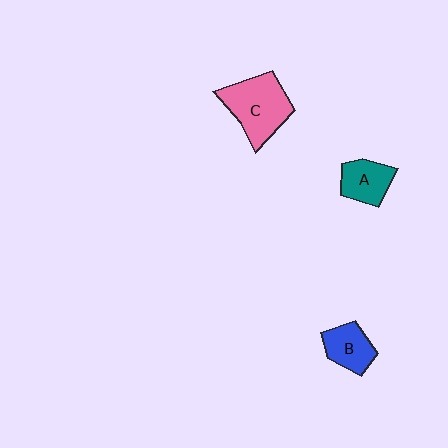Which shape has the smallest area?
Shape B (blue).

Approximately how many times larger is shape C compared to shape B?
Approximately 1.7 times.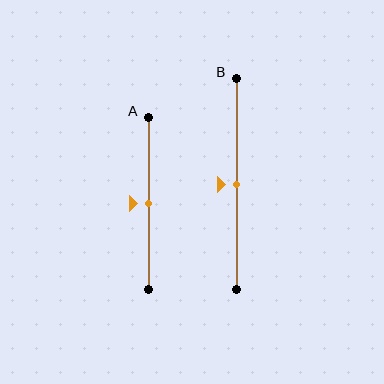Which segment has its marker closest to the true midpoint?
Segment A has its marker closest to the true midpoint.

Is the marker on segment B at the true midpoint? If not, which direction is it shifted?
Yes, the marker on segment B is at the true midpoint.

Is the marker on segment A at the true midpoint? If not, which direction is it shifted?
Yes, the marker on segment A is at the true midpoint.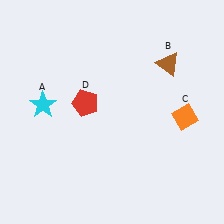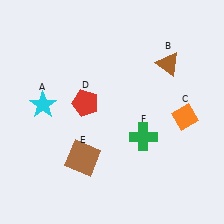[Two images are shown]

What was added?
A brown square (E), a green cross (F) were added in Image 2.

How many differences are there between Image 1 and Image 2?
There are 2 differences between the two images.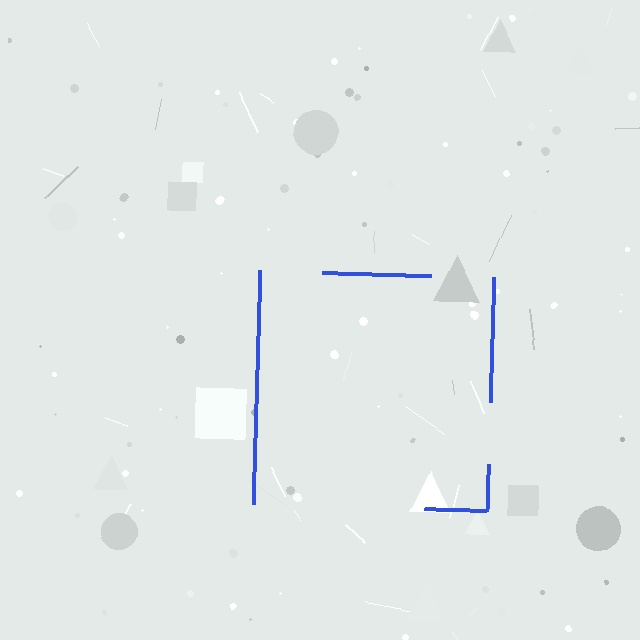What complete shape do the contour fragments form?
The contour fragments form a square.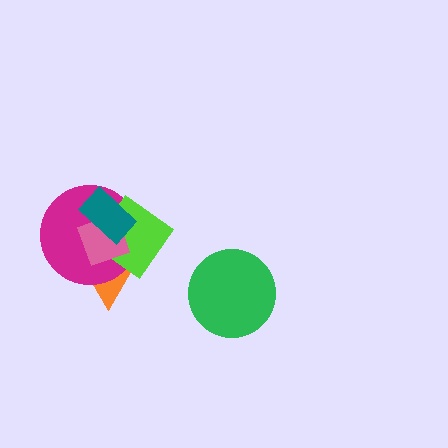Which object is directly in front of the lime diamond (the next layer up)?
The pink diamond is directly in front of the lime diamond.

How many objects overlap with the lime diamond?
4 objects overlap with the lime diamond.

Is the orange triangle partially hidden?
Yes, it is partially covered by another shape.